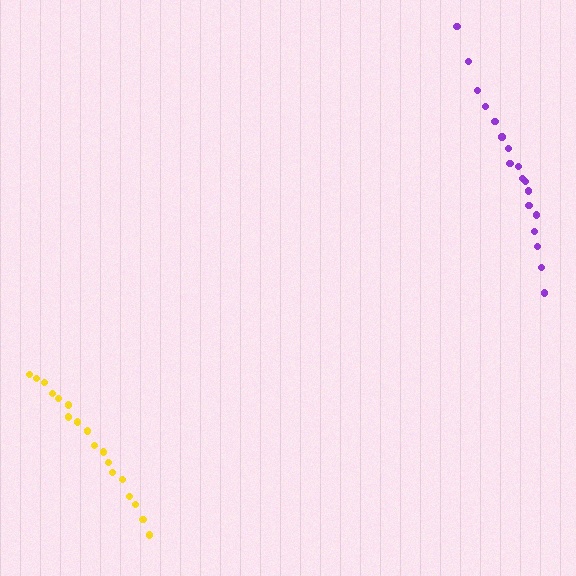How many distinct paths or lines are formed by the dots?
There are 2 distinct paths.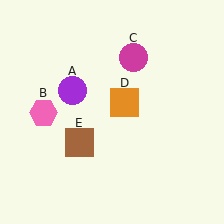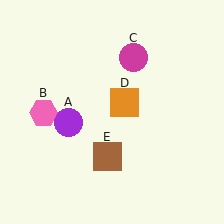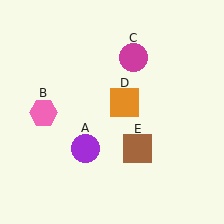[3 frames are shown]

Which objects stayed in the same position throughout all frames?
Pink hexagon (object B) and magenta circle (object C) and orange square (object D) remained stationary.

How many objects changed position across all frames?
2 objects changed position: purple circle (object A), brown square (object E).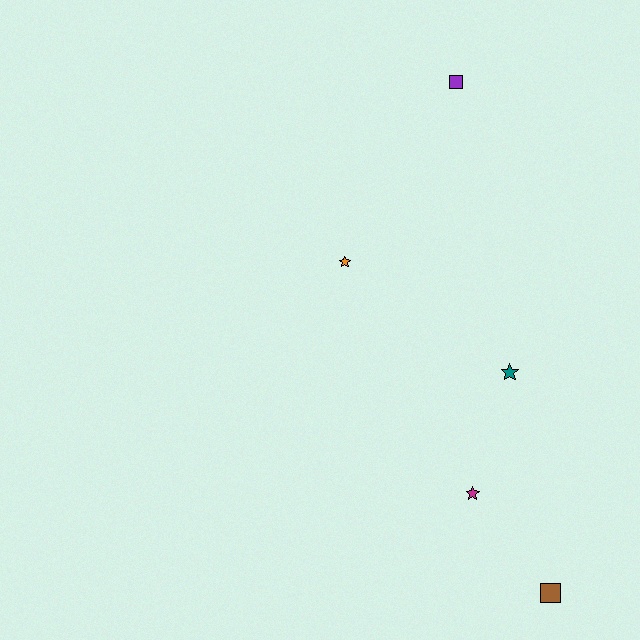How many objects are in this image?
There are 5 objects.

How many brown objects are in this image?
There is 1 brown object.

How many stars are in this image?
There are 3 stars.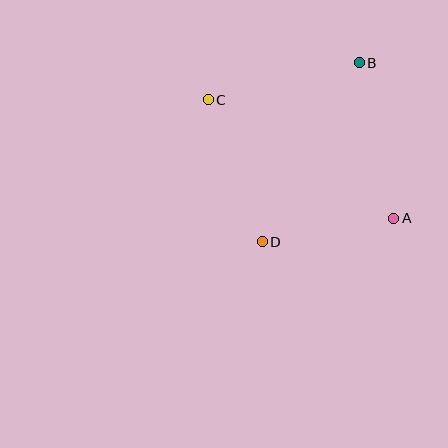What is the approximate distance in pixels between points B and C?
The distance between B and C is approximately 156 pixels.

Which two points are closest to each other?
Points A and D are closest to each other.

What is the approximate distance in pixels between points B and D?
The distance between B and D is approximately 204 pixels.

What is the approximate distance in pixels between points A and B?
The distance between A and B is approximately 159 pixels.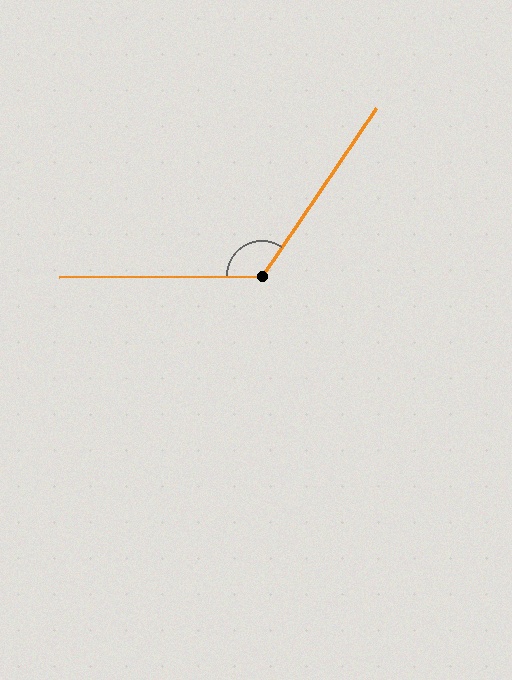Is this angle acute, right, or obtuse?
It is obtuse.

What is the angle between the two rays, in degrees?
Approximately 125 degrees.